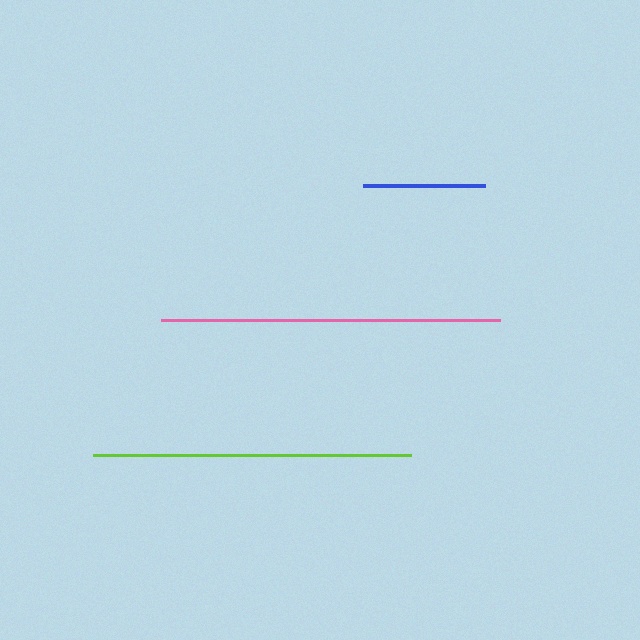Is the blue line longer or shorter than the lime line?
The lime line is longer than the blue line.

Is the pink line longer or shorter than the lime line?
The pink line is longer than the lime line.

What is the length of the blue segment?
The blue segment is approximately 122 pixels long.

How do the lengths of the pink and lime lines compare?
The pink and lime lines are approximately the same length.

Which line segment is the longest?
The pink line is the longest at approximately 339 pixels.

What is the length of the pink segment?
The pink segment is approximately 339 pixels long.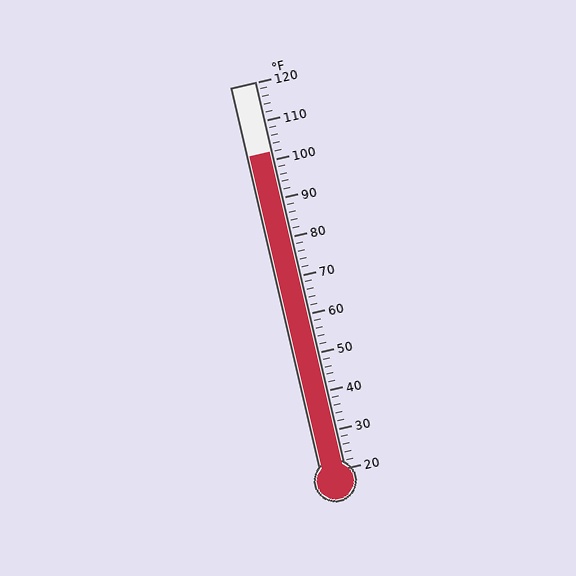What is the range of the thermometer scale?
The thermometer scale ranges from 20°F to 120°F.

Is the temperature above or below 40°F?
The temperature is above 40°F.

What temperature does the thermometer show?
The thermometer shows approximately 102°F.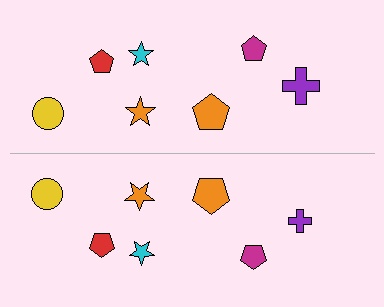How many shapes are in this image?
There are 14 shapes in this image.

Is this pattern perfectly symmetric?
No, the pattern is not perfectly symmetric. The purple cross on the bottom side has a different size than its mirror counterpart.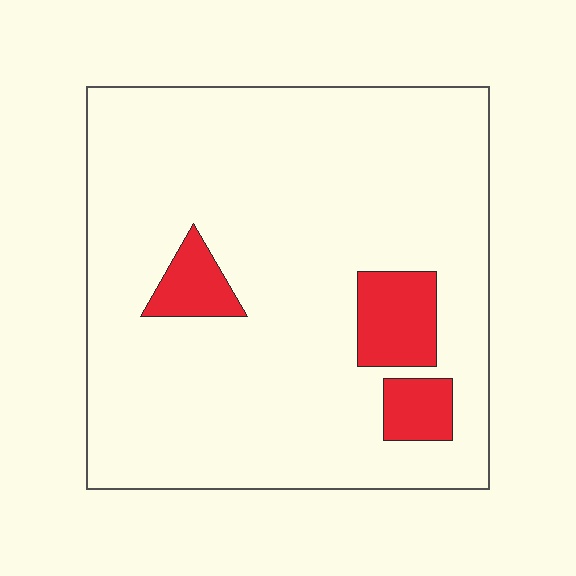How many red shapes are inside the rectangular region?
3.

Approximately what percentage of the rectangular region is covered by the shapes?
Approximately 10%.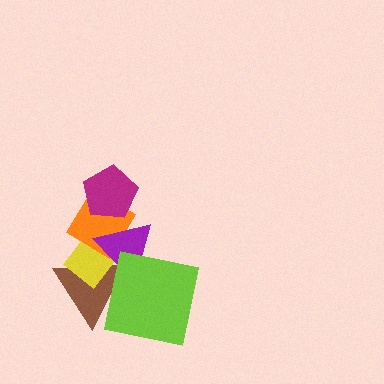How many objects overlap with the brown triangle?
4 objects overlap with the brown triangle.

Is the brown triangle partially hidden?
Yes, it is partially covered by another shape.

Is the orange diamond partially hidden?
Yes, it is partially covered by another shape.